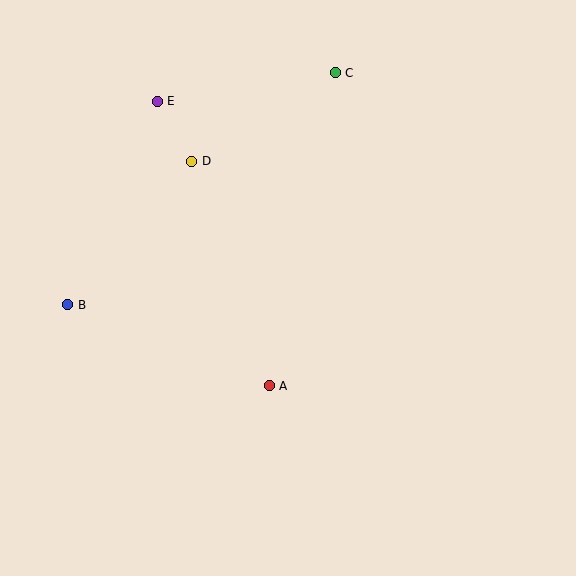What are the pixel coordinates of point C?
Point C is at (335, 73).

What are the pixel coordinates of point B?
Point B is at (68, 305).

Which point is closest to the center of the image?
Point A at (269, 386) is closest to the center.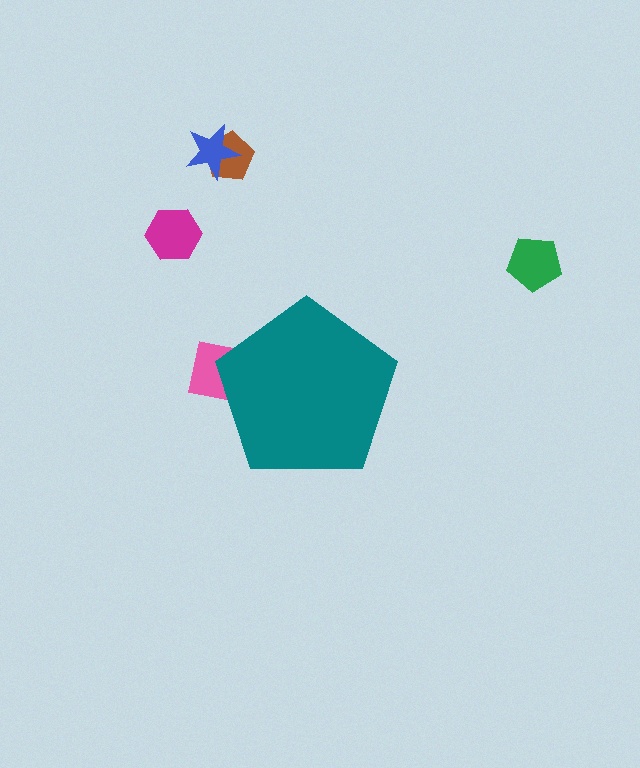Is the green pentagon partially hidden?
No, the green pentagon is fully visible.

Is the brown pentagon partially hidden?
No, the brown pentagon is fully visible.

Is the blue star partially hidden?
No, the blue star is fully visible.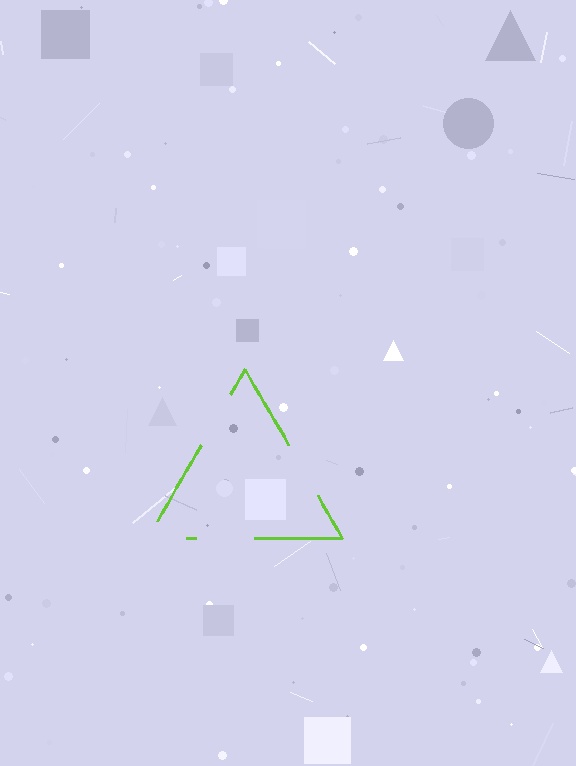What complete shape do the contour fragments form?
The contour fragments form a triangle.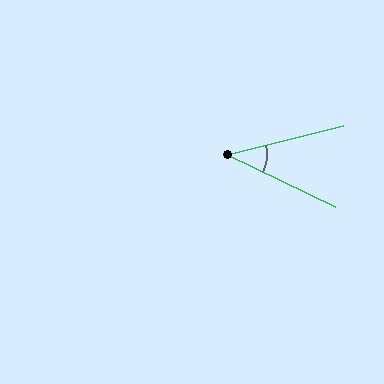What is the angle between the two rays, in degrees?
Approximately 40 degrees.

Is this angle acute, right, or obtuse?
It is acute.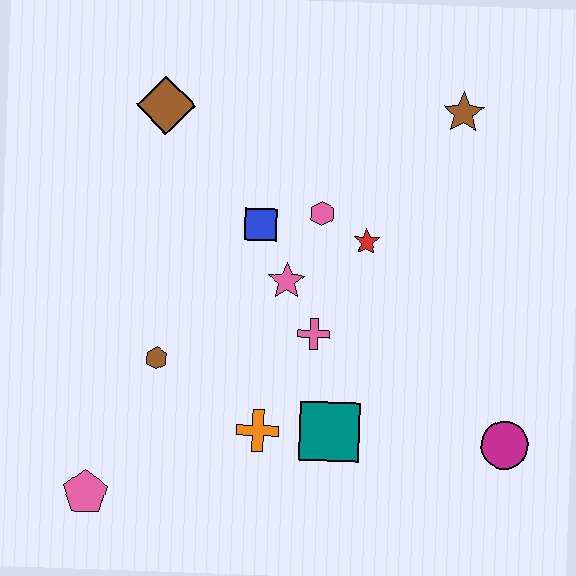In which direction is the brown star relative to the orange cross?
The brown star is above the orange cross.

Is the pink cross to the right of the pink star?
Yes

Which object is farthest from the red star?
The pink pentagon is farthest from the red star.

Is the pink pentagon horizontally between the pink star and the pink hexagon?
No